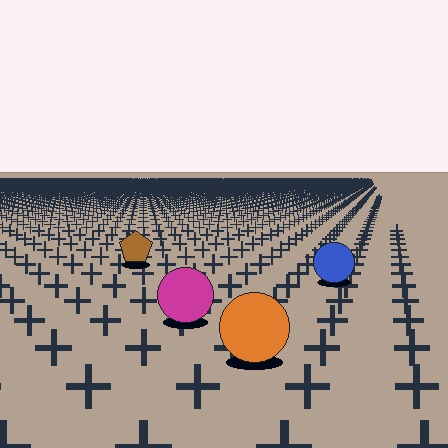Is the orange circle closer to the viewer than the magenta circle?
Yes. The orange circle is closer — you can tell from the texture gradient: the ground texture is coarser near it.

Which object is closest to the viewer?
The orange circle is closest. The texture marks near it are larger and more spread out.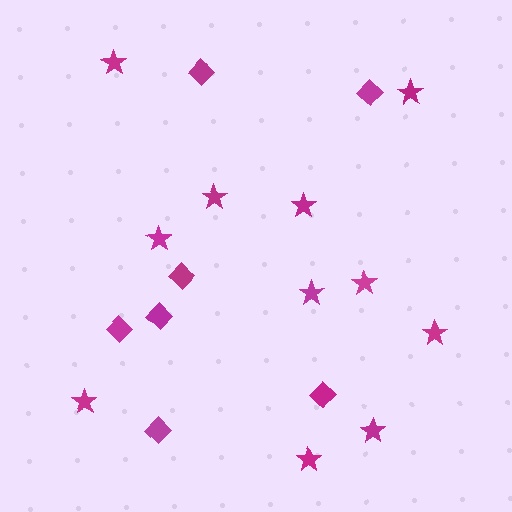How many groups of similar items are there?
There are 2 groups: one group of stars (11) and one group of diamonds (7).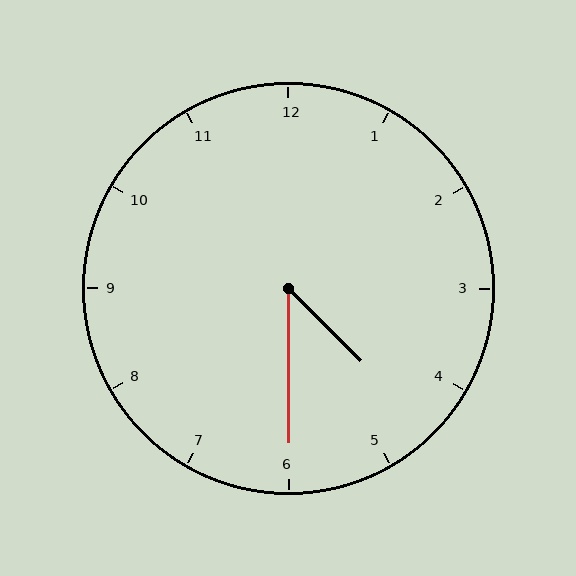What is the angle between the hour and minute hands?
Approximately 45 degrees.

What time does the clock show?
4:30.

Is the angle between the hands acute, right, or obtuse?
It is acute.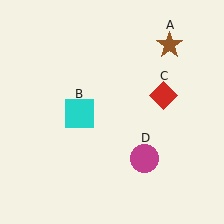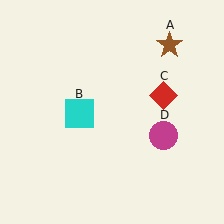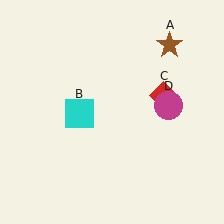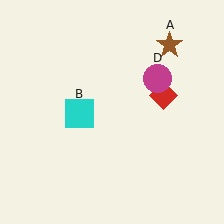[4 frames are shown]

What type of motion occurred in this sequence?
The magenta circle (object D) rotated counterclockwise around the center of the scene.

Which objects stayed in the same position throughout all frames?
Brown star (object A) and cyan square (object B) and red diamond (object C) remained stationary.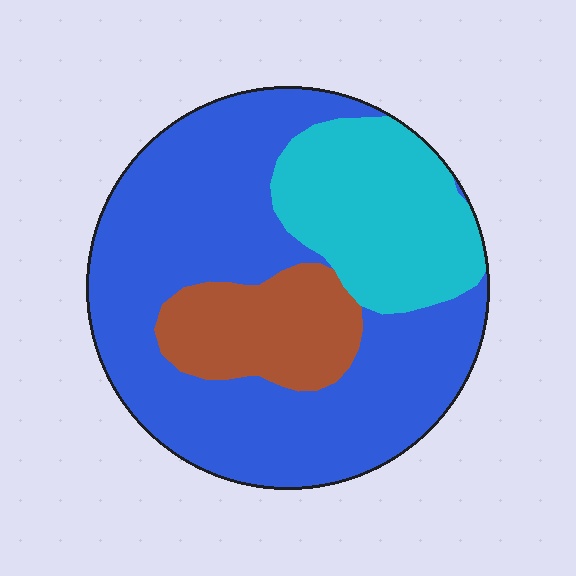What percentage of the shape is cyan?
Cyan takes up about one quarter (1/4) of the shape.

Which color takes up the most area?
Blue, at roughly 60%.